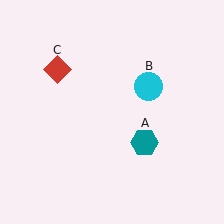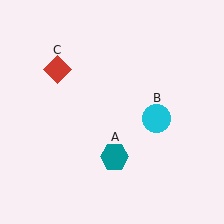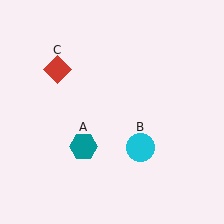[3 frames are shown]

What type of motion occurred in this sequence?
The teal hexagon (object A), cyan circle (object B) rotated clockwise around the center of the scene.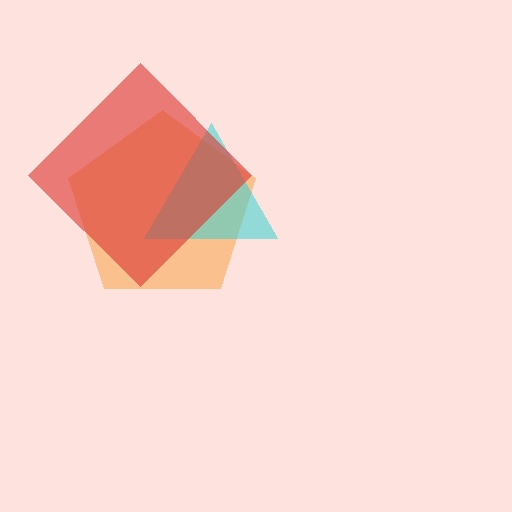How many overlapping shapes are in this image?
There are 3 overlapping shapes in the image.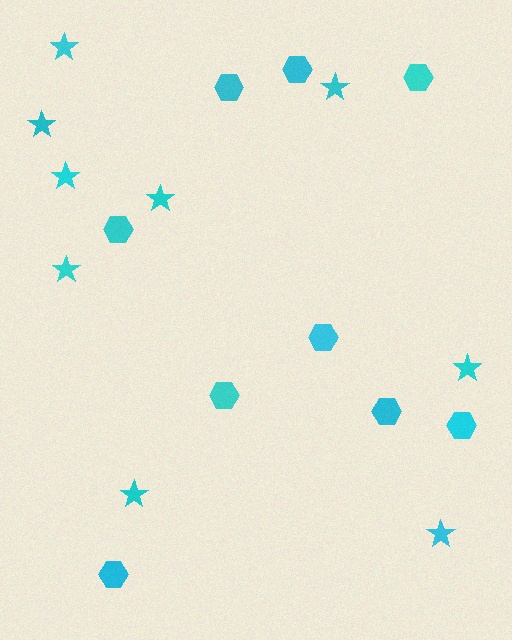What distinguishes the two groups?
There are 2 groups: one group of hexagons (9) and one group of stars (9).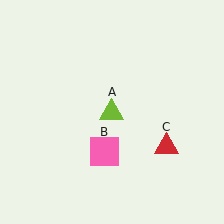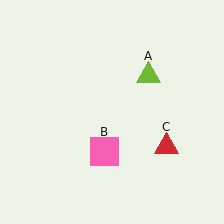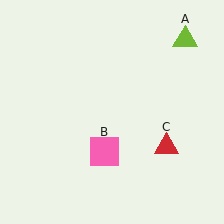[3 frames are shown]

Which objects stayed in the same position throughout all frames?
Pink square (object B) and red triangle (object C) remained stationary.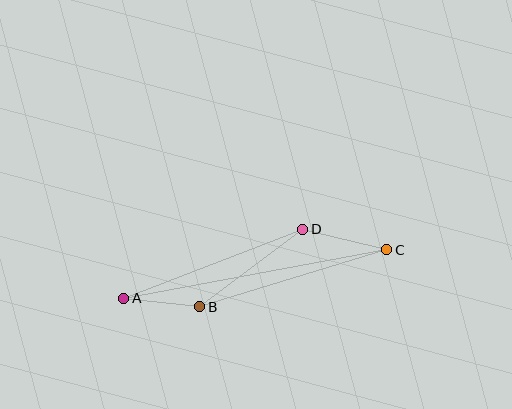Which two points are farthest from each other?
Points A and C are farthest from each other.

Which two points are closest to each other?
Points A and B are closest to each other.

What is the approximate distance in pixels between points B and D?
The distance between B and D is approximately 129 pixels.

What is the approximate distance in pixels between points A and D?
The distance between A and D is approximately 192 pixels.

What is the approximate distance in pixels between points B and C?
The distance between B and C is approximately 196 pixels.